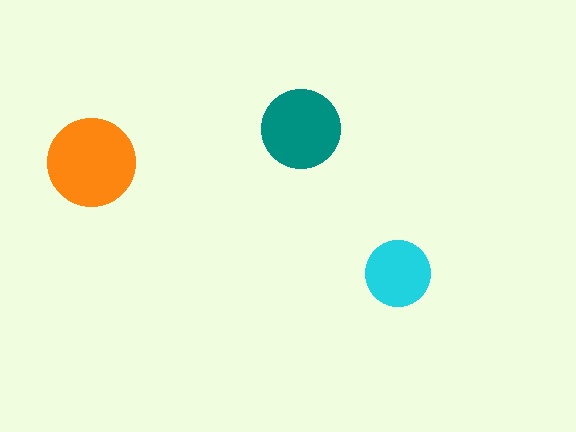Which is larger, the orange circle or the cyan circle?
The orange one.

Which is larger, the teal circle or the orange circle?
The orange one.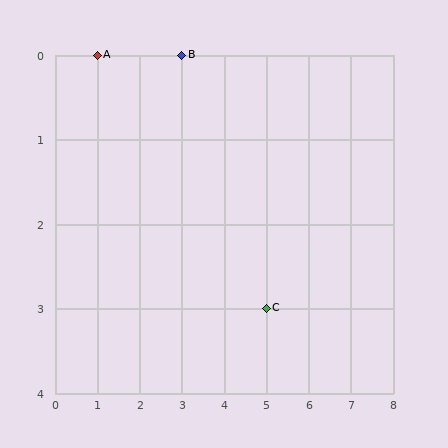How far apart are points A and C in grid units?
Points A and C are 4 columns and 3 rows apart (about 5.0 grid units diagonally).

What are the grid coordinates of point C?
Point C is at grid coordinates (5, 3).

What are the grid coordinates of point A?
Point A is at grid coordinates (1, 0).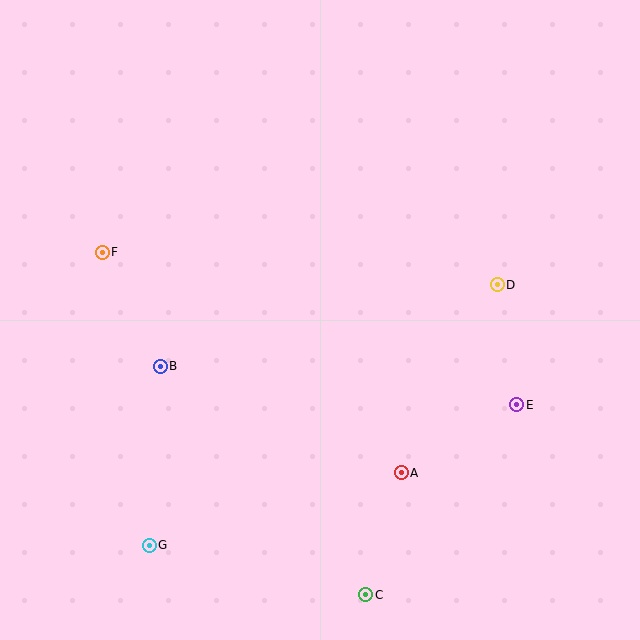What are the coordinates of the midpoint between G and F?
The midpoint between G and F is at (126, 399).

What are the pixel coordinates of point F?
Point F is at (102, 252).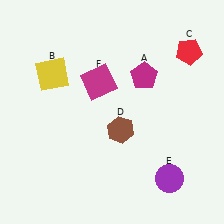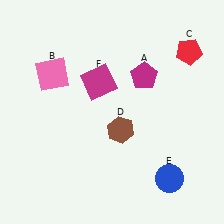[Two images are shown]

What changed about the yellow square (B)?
In Image 1, B is yellow. In Image 2, it changed to pink.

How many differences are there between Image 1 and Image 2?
There are 2 differences between the two images.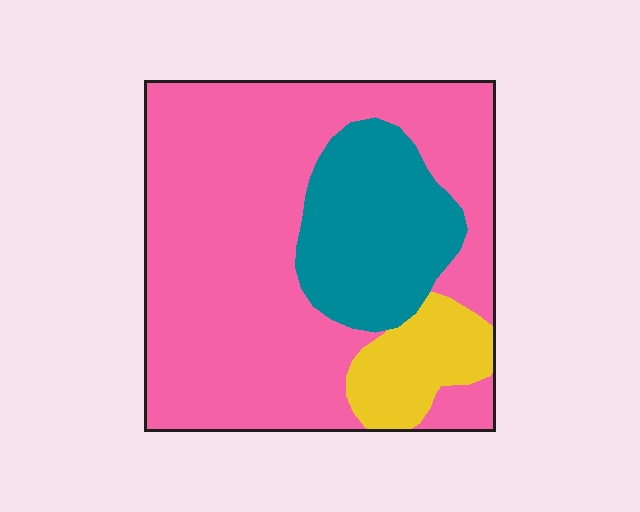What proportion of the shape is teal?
Teal takes up about one fifth (1/5) of the shape.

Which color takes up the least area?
Yellow, at roughly 10%.